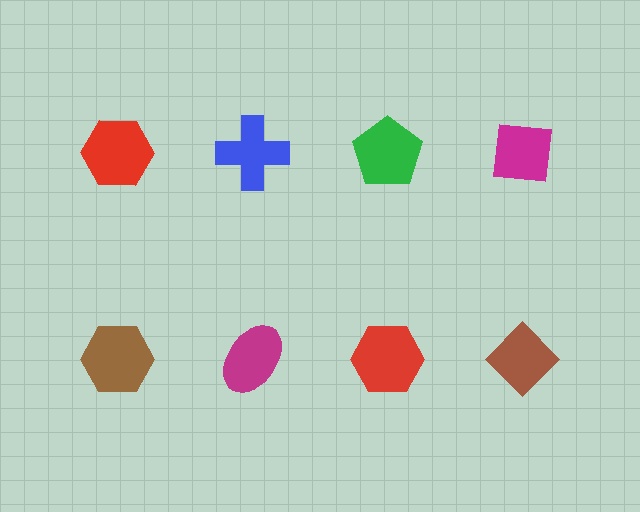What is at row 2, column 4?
A brown diamond.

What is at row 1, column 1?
A red hexagon.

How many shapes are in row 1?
4 shapes.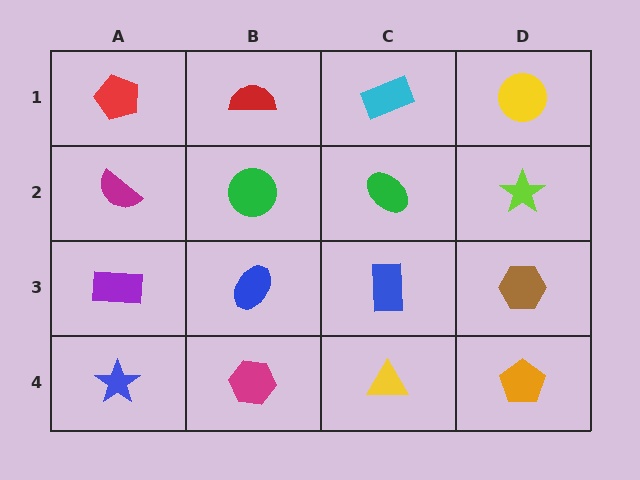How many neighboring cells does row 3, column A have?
3.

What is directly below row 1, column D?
A lime star.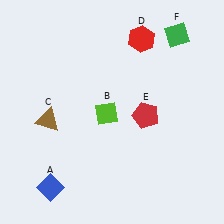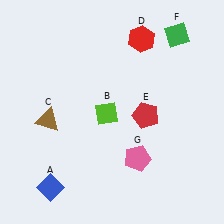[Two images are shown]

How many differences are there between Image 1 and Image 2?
There is 1 difference between the two images.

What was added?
A pink pentagon (G) was added in Image 2.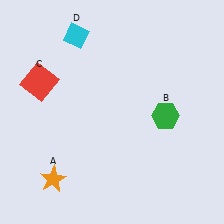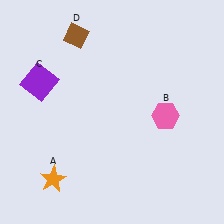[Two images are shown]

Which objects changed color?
B changed from green to pink. C changed from red to purple. D changed from cyan to brown.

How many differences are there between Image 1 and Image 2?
There are 3 differences between the two images.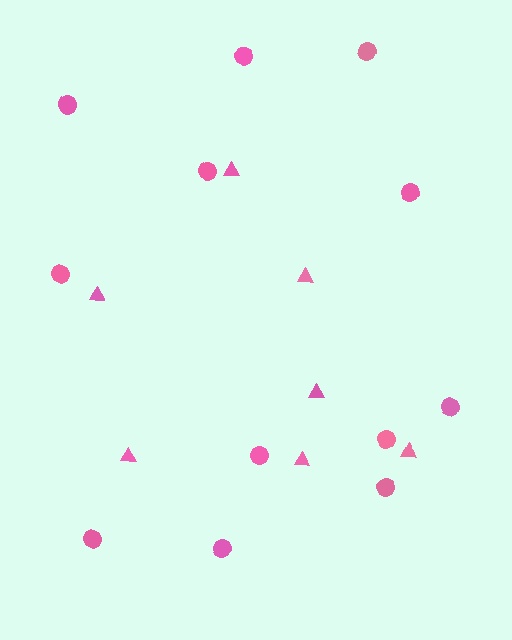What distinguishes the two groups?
There are 2 groups: one group of circles (12) and one group of triangles (7).